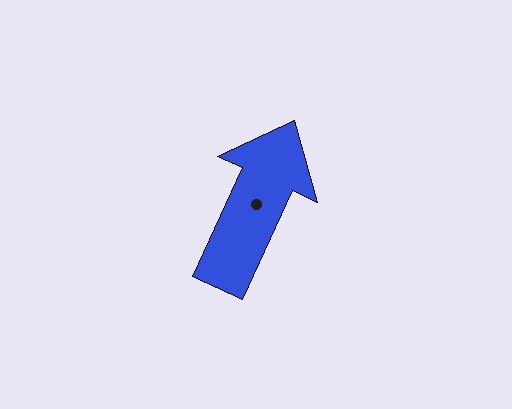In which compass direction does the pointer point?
Northeast.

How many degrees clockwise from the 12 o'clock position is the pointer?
Approximately 25 degrees.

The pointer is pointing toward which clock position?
Roughly 1 o'clock.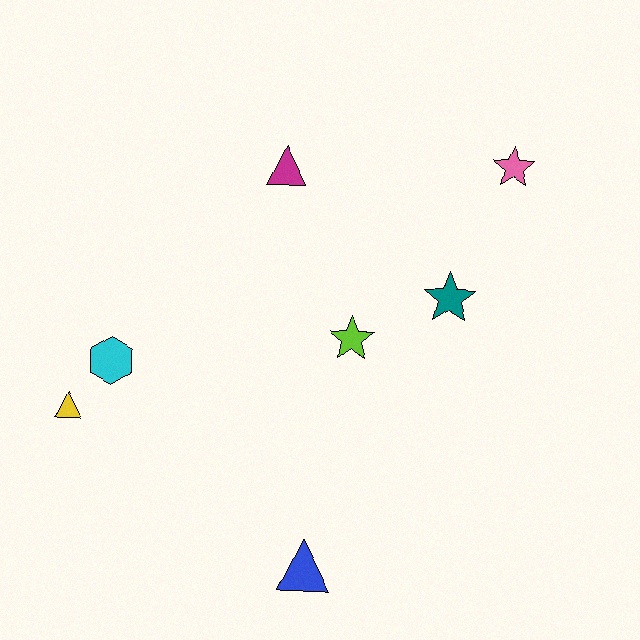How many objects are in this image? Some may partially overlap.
There are 7 objects.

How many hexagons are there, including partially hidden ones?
There is 1 hexagon.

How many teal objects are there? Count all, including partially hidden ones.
There is 1 teal object.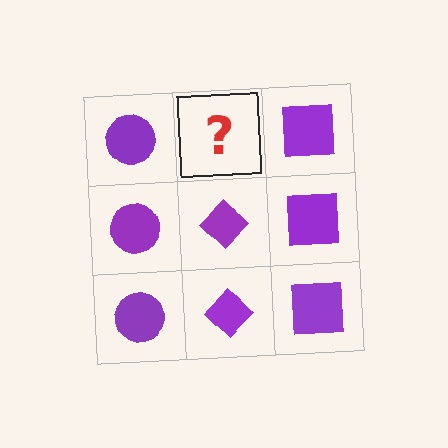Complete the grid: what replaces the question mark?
The question mark should be replaced with a purple diamond.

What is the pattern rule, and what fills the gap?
The rule is that each column has a consistent shape. The gap should be filled with a purple diamond.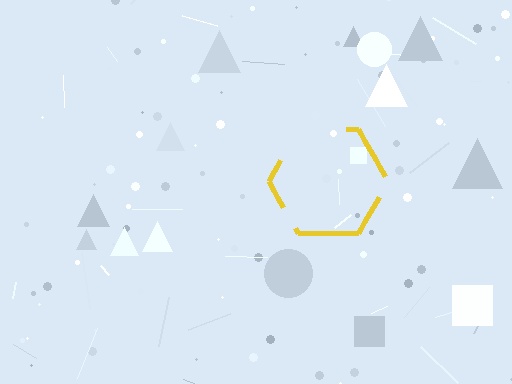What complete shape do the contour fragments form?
The contour fragments form a hexagon.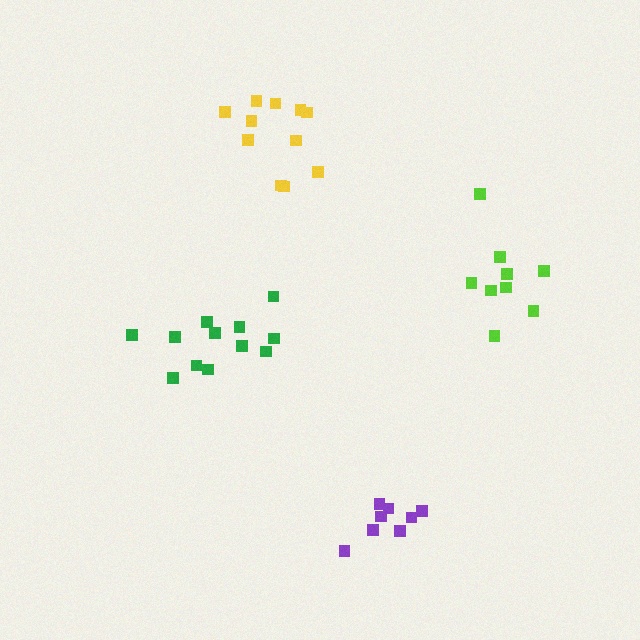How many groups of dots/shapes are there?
There are 4 groups.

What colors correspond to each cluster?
The clusters are colored: purple, green, lime, yellow.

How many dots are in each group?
Group 1: 8 dots, Group 2: 12 dots, Group 3: 9 dots, Group 4: 11 dots (40 total).